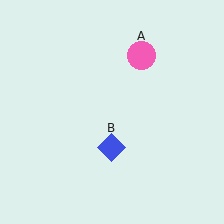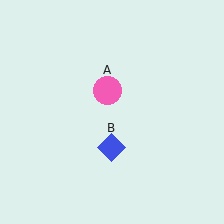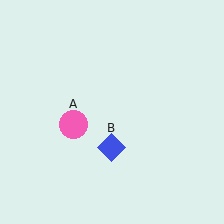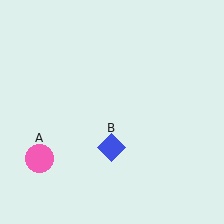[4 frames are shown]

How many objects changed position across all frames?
1 object changed position: pink circle (object A).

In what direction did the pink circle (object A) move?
The pink circle (object A) moved down and to the left.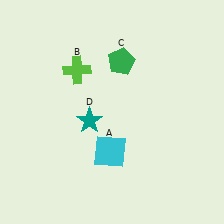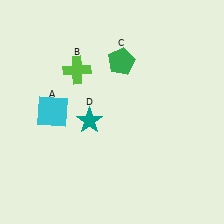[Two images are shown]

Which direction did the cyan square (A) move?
The cyan square (A) moved left.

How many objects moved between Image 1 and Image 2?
1 object moved between the two images.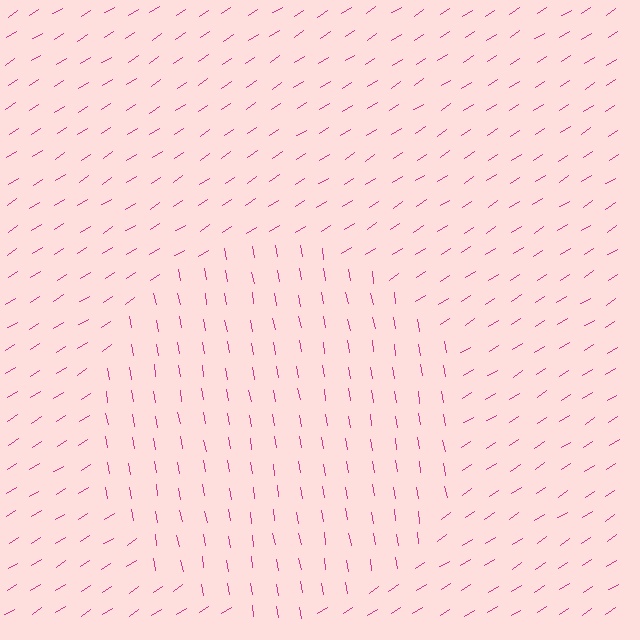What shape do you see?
I see a circle.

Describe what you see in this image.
The image is filled with small magenta line segments. A circle region in the image has lines oriented differently from the surrounding lines, creating a visible texture boundary.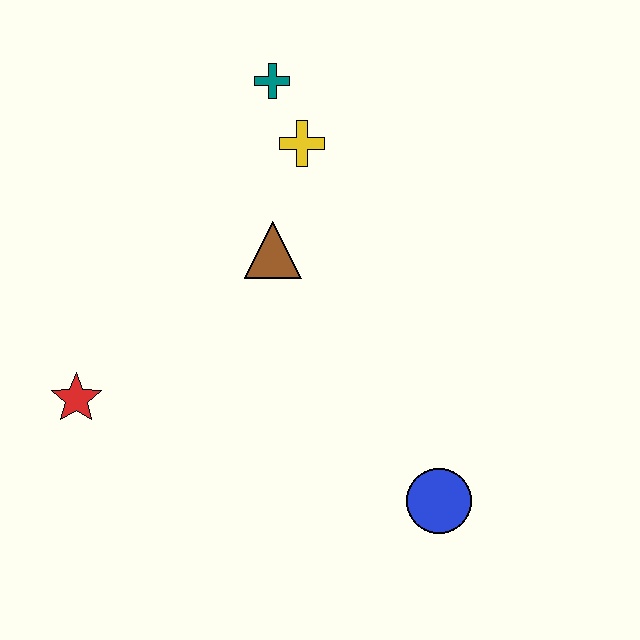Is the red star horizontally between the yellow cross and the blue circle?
No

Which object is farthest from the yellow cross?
The blue circle is farthest from the yellow cross.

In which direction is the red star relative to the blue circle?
The red star is to the left of the blue circle.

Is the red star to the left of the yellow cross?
Yes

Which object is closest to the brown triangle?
The yellow cross is closest to the brown triangle.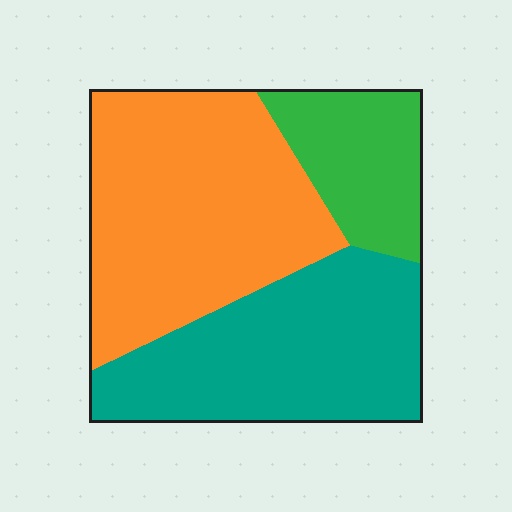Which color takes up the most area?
Orange, at roughly 45%.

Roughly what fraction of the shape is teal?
Teal covers 38% of the shape.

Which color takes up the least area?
Green, at roughly 20%.